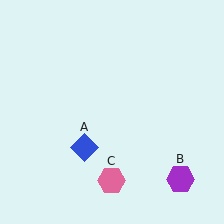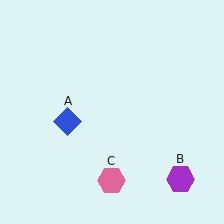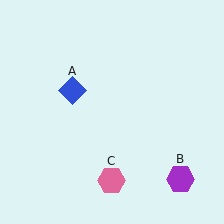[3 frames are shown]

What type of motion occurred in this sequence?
The blue diamond (object A) rotated clockwise around the center of the scene.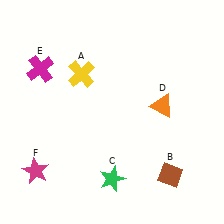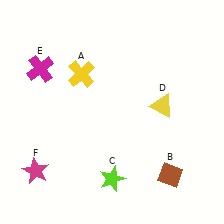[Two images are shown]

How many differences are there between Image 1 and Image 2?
There are 2 differences between the two images.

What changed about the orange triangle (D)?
In Image 1, D is orange. In Image 2, it changed to yellow.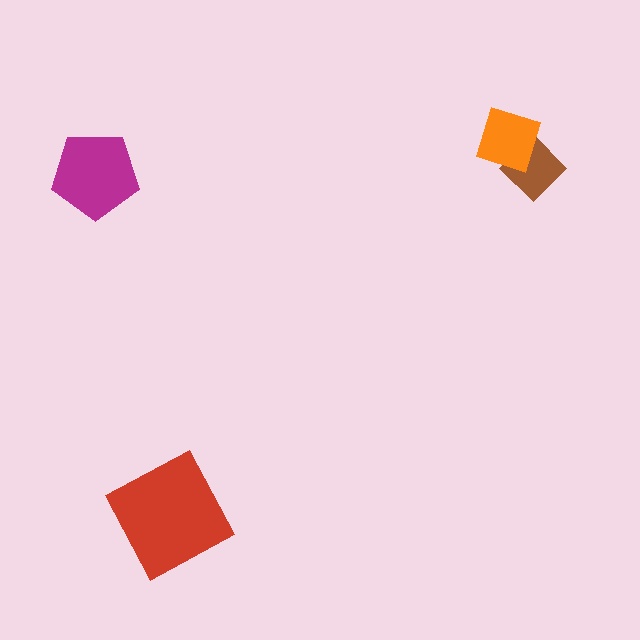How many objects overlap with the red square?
0 objects overlap with the red square.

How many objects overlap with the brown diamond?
1 object overlaps with the brown diamond.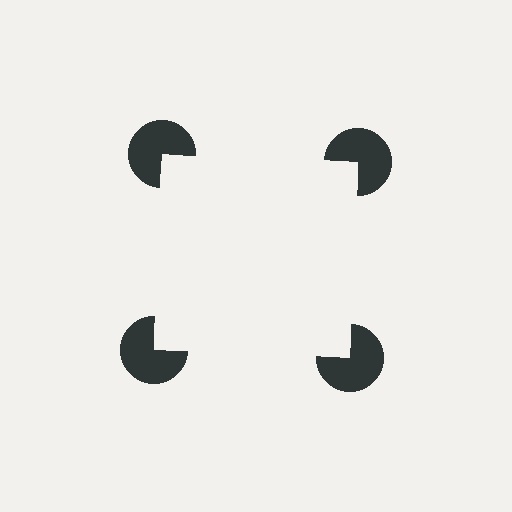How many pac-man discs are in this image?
There are 4 — one at each vertex of the illusory square.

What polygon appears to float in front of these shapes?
An illusory square — its edges are inferred from the aligned wedge cuts in the pac-man discs, not physically drawn.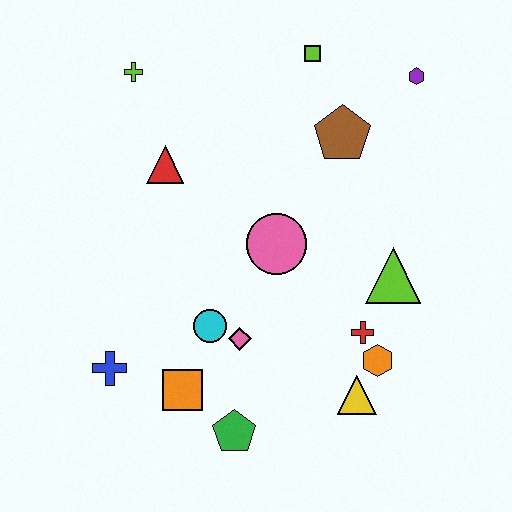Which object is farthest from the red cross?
The lime cross is farthest from the red cross.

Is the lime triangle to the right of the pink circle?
Yes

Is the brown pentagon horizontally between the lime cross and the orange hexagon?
Yes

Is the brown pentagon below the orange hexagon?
No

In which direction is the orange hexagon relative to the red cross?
The orange hexagon is below the red cross.